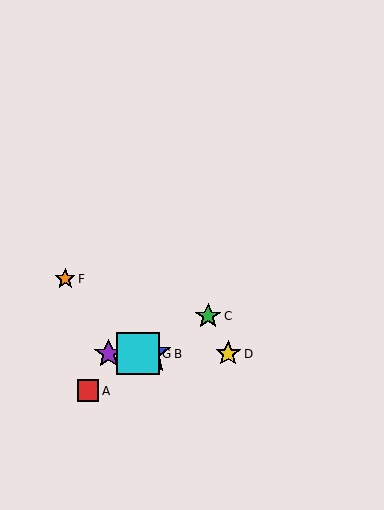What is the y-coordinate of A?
Object A is at y≈391.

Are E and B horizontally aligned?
Yes, both are at y≈354.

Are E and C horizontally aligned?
No, E is at y≈354 and C is at y≈316.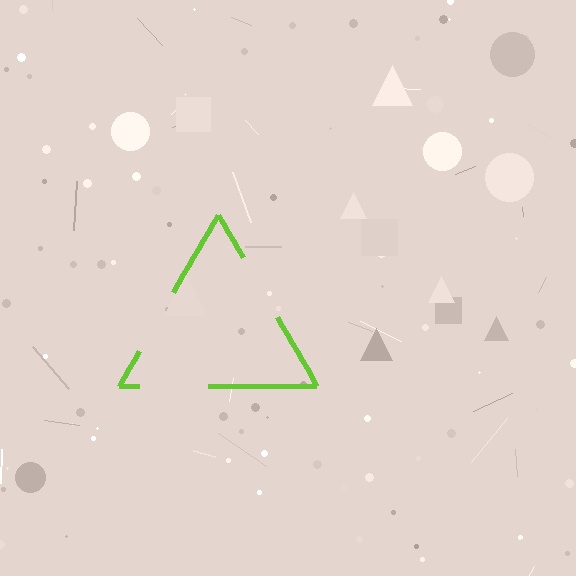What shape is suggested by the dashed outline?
The dashed outline suggests a triangle.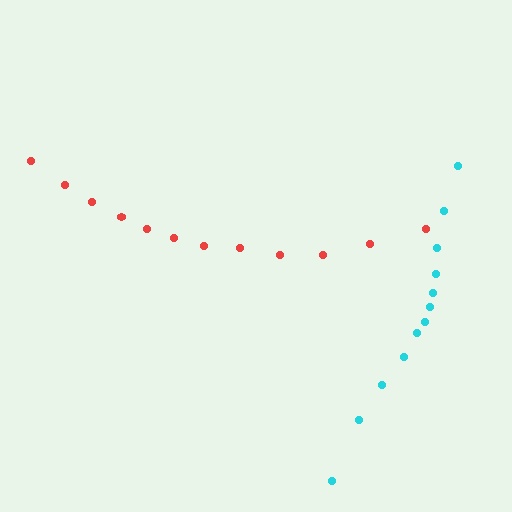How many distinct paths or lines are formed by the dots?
There are 2 distinct paths.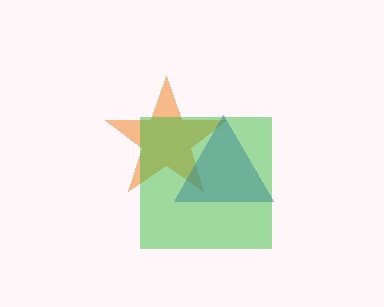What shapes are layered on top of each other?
The layered shapes are: an orange star, a blue triangle, a green square.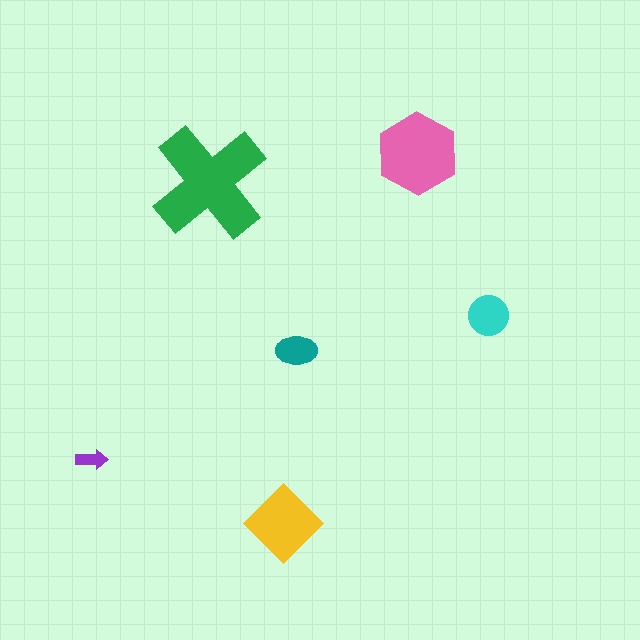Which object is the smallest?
The purple arrow.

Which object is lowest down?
The yellow diamond is bottommost.